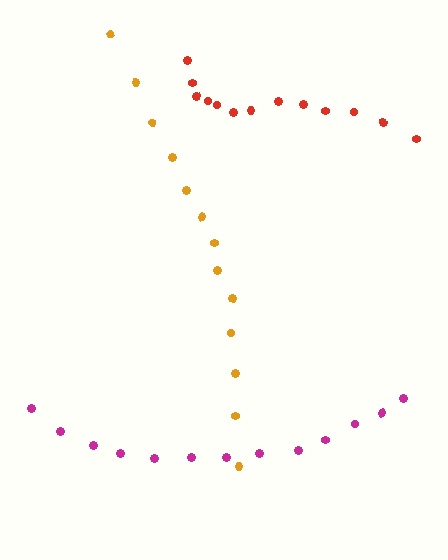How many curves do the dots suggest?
There are 3 distinct paths.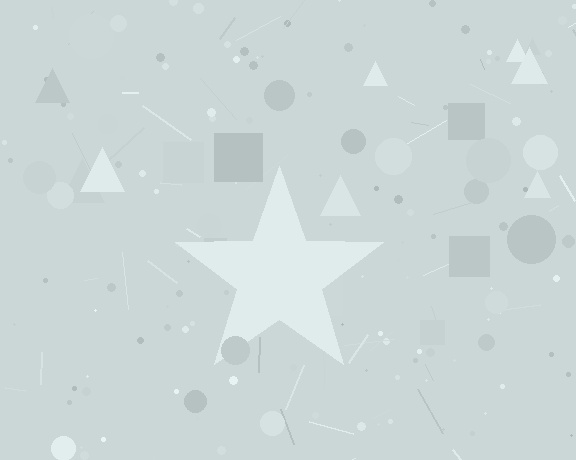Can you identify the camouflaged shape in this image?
The camouflaged shape is a star.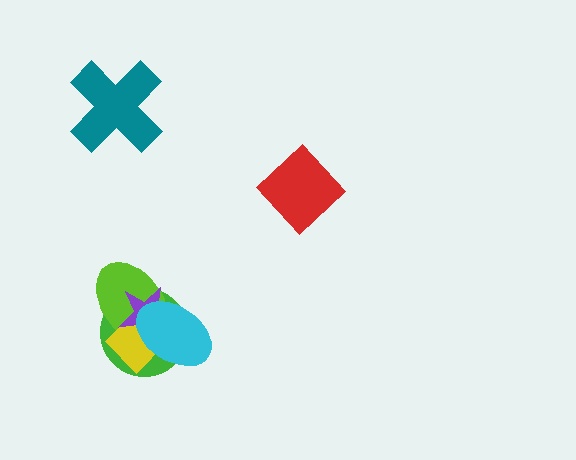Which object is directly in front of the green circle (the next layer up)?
The lime ellipse is directly in front of the green circle.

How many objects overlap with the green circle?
4 objects overlap with the green circle.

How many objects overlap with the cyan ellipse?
4 objects overlap with the cyan ellipse.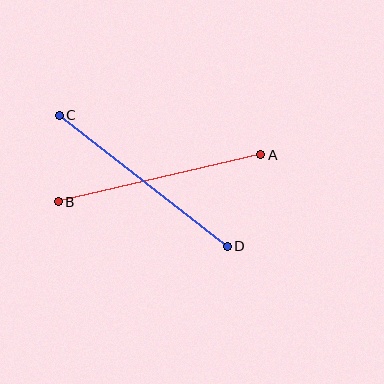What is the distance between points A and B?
The distance is approximately 208 pixels.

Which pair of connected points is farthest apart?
Points C and D are farthest apart.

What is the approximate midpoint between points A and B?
The midpoint is at approximately (159, 178) pixels.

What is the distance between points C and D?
The distance is approximately 213 pixels.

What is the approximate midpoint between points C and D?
The midpoint is at approximately (143, 181) pixels.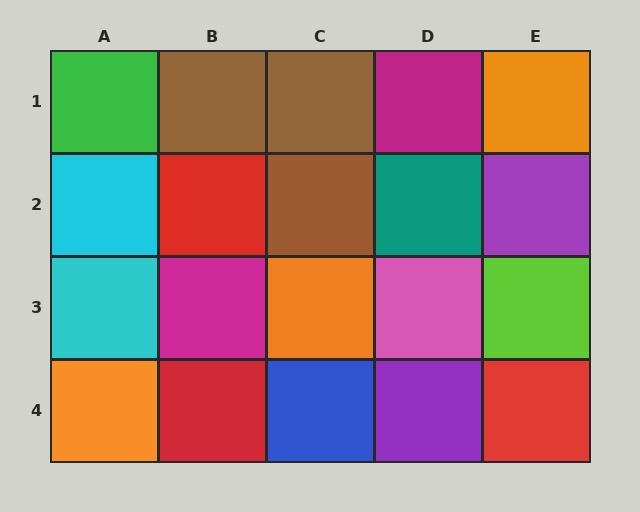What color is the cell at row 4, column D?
Purple.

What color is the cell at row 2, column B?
Red.